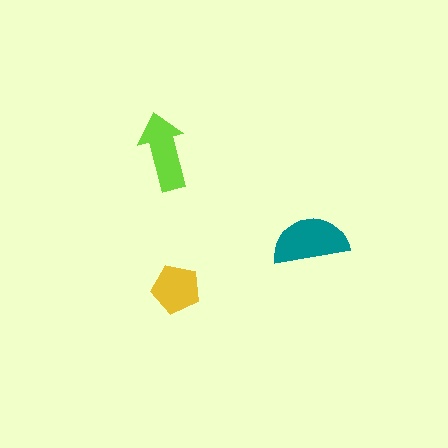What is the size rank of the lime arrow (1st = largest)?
2nd.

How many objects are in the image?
There are 3 objects in the image.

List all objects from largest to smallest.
The teal semicircle, the lime arrow, the yellow pentagon.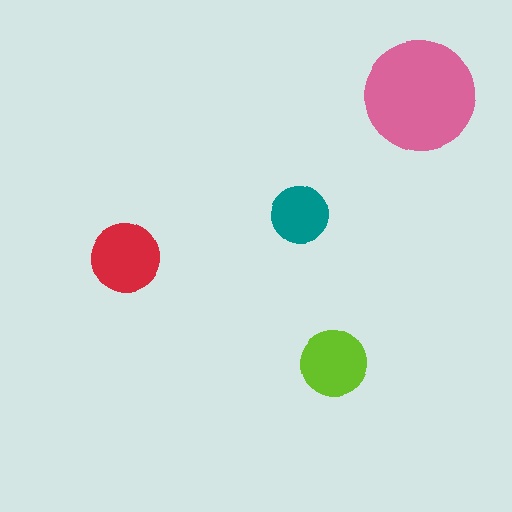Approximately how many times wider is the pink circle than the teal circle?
About 2 times wider.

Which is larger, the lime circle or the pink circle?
The pink one.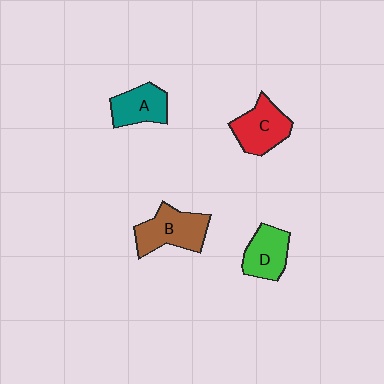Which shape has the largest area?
Shape B (brown).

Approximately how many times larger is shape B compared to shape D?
Approximately 1.3 times.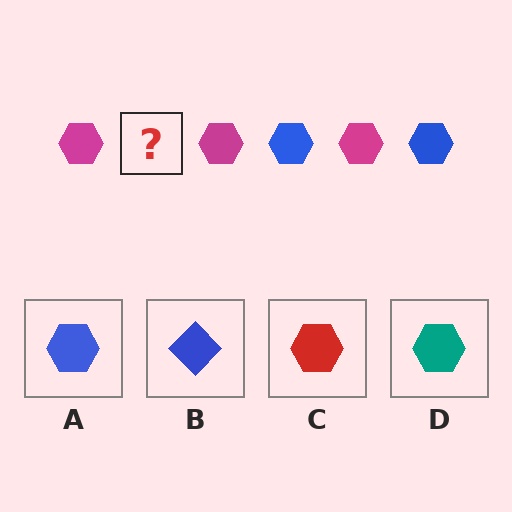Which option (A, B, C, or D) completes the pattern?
A.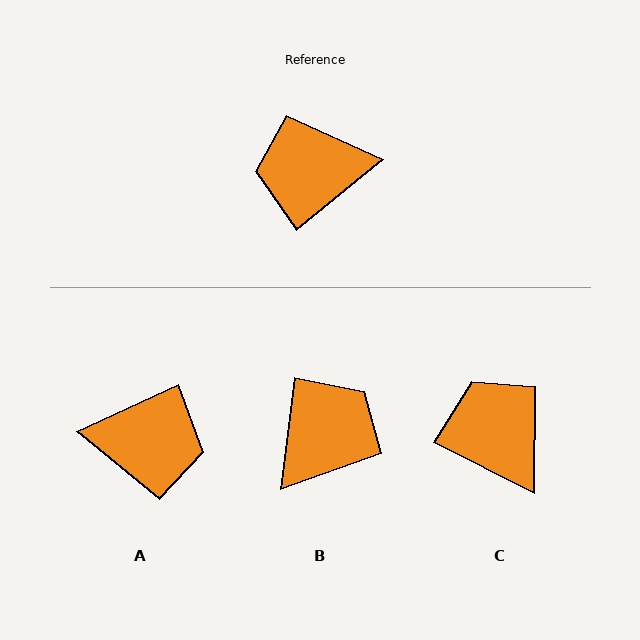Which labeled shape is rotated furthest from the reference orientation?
A, about 166 degrees away.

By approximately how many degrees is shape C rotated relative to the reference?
Approximately 66 degrees clockwise.